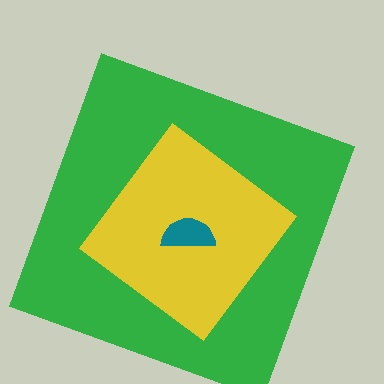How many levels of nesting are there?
3.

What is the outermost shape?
The green square.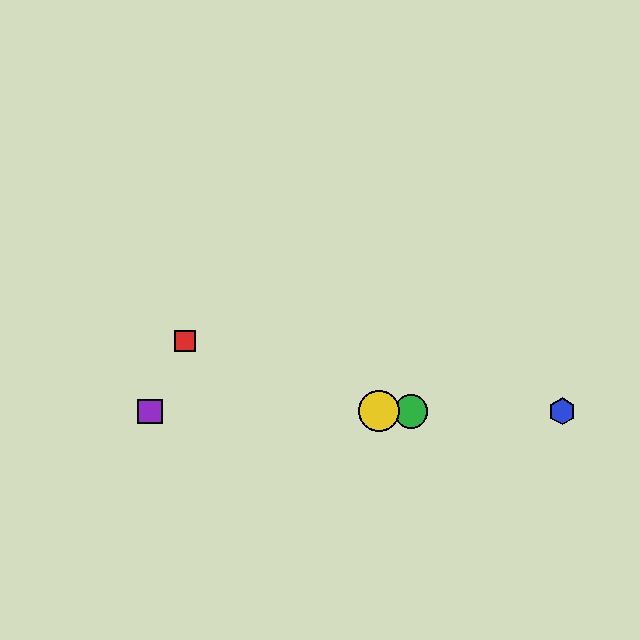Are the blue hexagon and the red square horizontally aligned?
No, the blue hexagon is at y≈411 and the red square is at y≈341.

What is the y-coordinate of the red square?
The red square is at y≈341.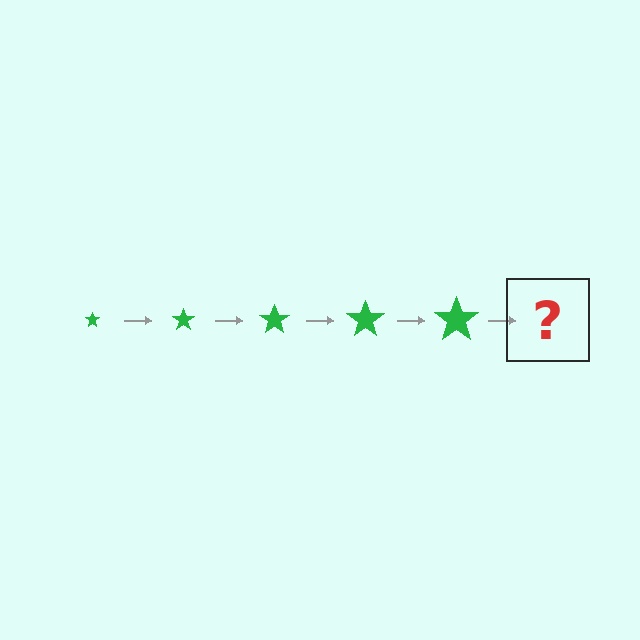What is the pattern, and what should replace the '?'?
The pattern is that the star gets progressively larger each step. The '?' should be a green star, larger than the previous one.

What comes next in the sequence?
The next element should be a green star, larger than the previous one.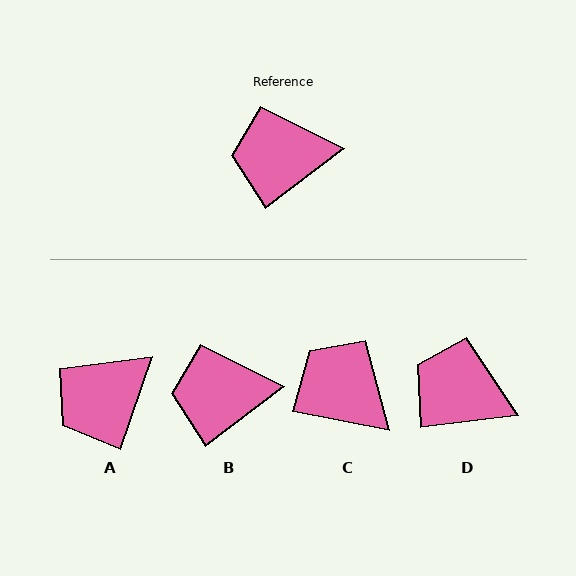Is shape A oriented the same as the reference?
No, it is off by about 34 degrees.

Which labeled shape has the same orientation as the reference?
B.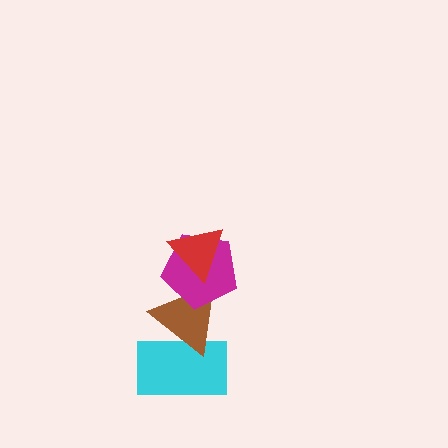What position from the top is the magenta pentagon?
The magenta pentagon is 2nd from the top.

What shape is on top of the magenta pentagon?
The red triangle is on top of the magenta pentagon.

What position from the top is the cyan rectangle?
The cyan rectangle is 4th from the top.